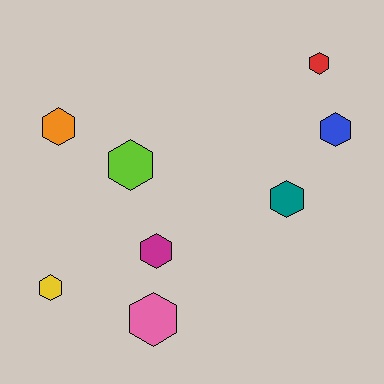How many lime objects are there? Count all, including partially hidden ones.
There is 1 lime object.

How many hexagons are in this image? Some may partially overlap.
There are 8 hexagons.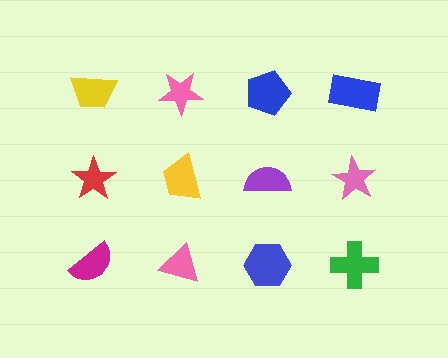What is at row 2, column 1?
A red star.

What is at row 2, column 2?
A yellow trapezoid.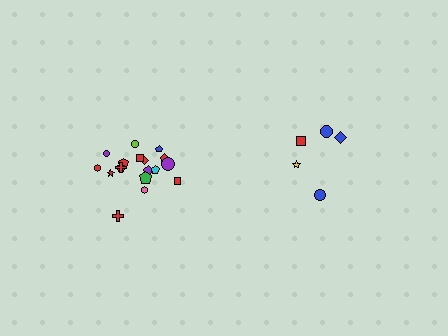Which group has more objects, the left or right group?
The left group.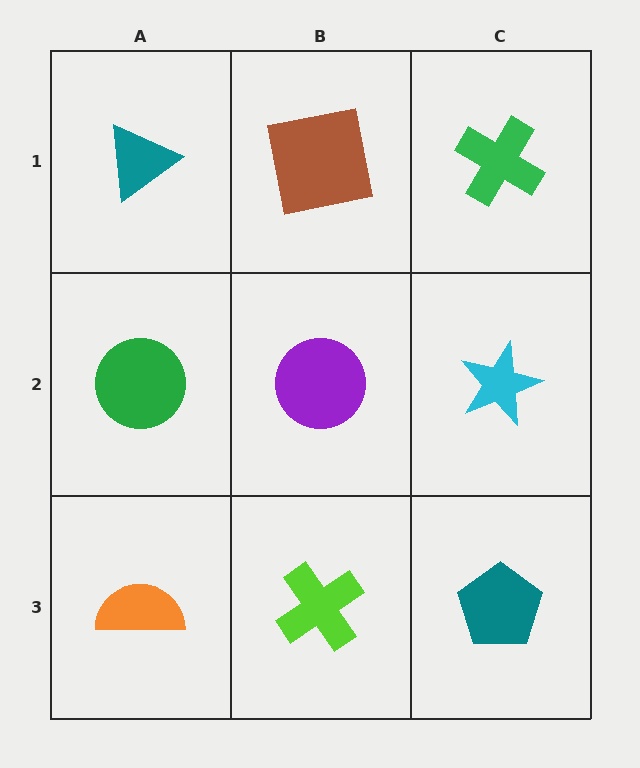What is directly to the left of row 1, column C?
A brown square.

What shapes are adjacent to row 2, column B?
A brown square (row 1, column B), a lime cross (row 3, column B), a green circle (row 2, column A), a cyan star (row 2, column C).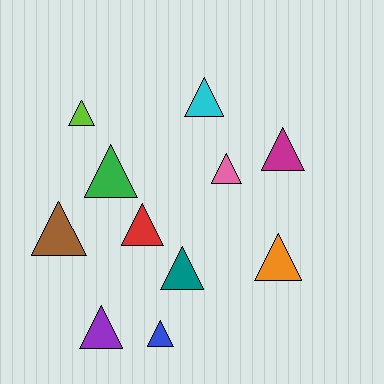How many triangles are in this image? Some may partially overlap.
There are 11 triangles.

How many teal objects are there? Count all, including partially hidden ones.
There is 1 teal object.